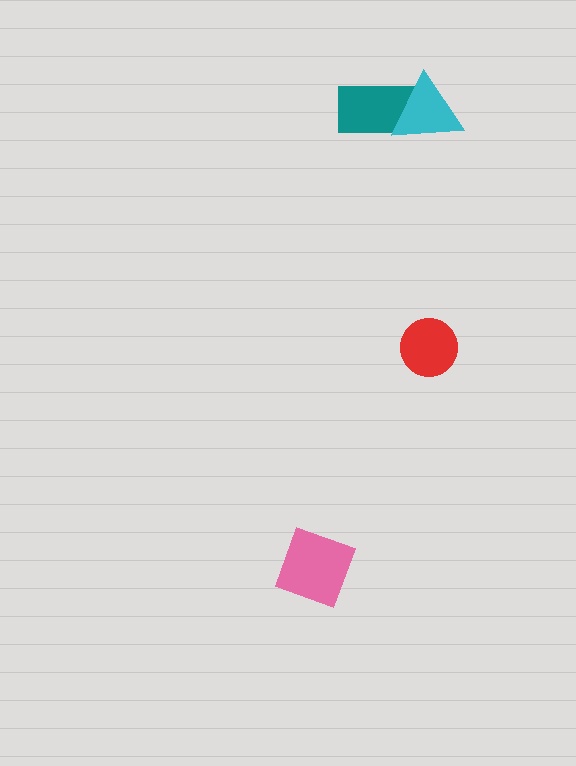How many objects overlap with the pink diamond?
0 objects overlap with the pink diamond.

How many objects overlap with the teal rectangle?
1 object overlaps with the teal rectangle.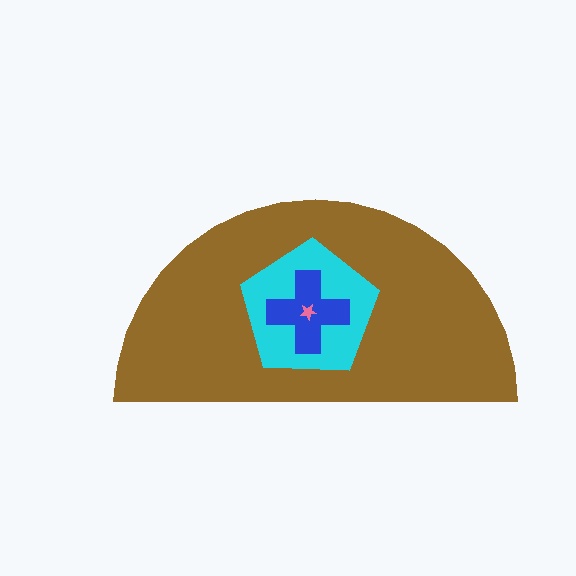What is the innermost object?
The pink star.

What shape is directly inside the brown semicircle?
The cyan pentagon.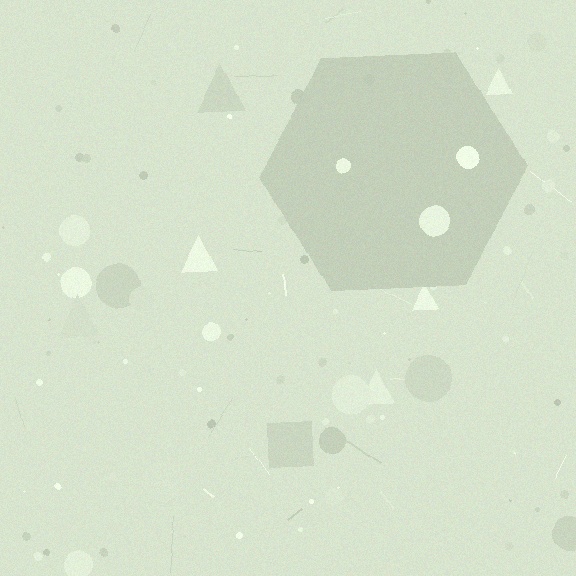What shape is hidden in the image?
A hexagon is hidden in the image.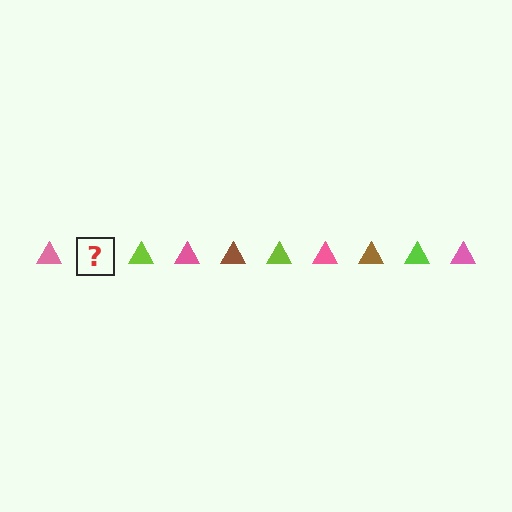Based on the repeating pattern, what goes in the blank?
The blank should be a brown triangle.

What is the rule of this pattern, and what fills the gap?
The rule is that the pattern cycles through pink, brown, lime triangles. The gap should be filled with a brown triangle.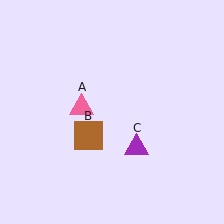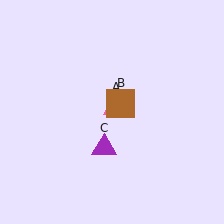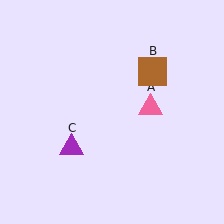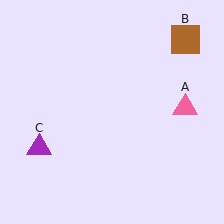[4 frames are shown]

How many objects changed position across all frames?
3 objects changed position: pink triangle (object A), brown square (object B), purple triangle (object C).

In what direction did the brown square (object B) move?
The brown square (object B) moved up and to the right.